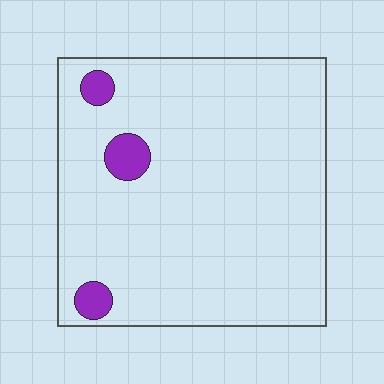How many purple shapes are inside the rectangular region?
3.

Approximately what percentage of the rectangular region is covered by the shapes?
Approximately 5%.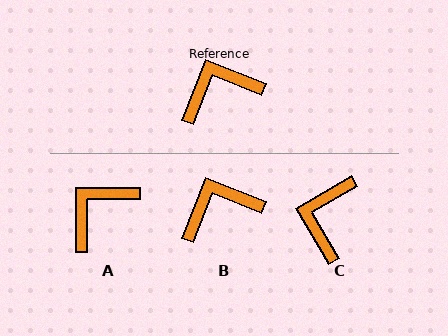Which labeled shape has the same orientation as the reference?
B.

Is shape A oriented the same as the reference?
No, it is off by about 21 degrees.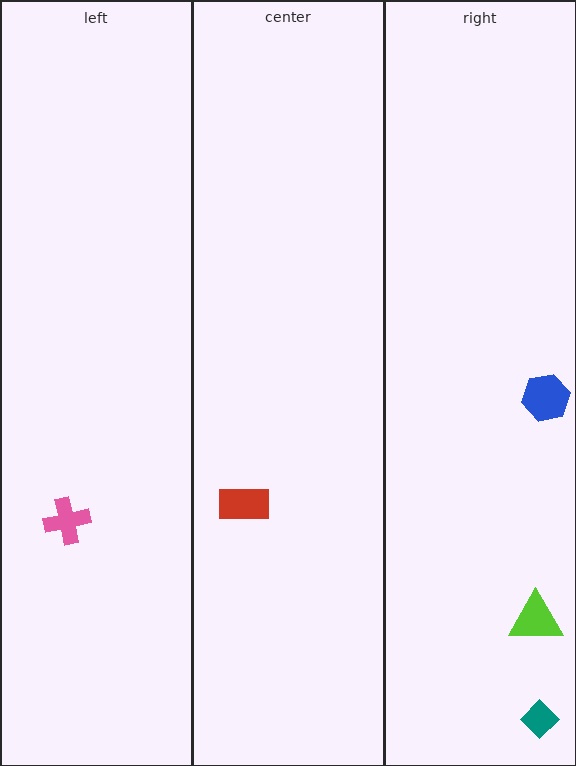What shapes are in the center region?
The red rectangle.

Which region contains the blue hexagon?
The right region.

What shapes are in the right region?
The blue hexagon, the lime triangle, the teal diamond.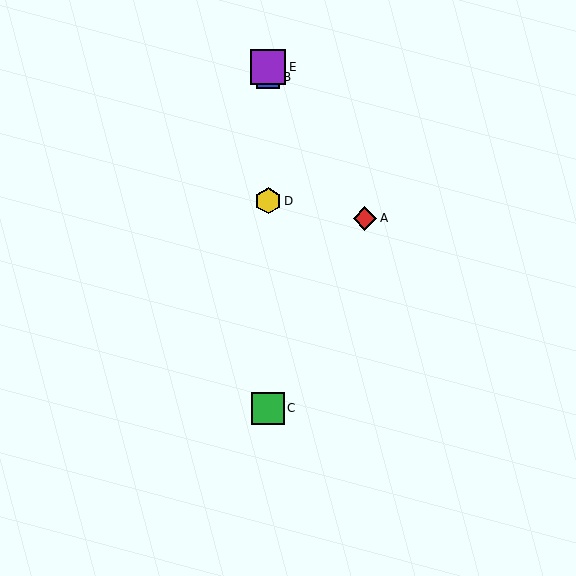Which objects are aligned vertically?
Objects B, C, D, E are aligned vertically.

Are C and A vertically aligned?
No, C is at x≈268 and A is at x≈365.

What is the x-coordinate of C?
Object C is at x≈268.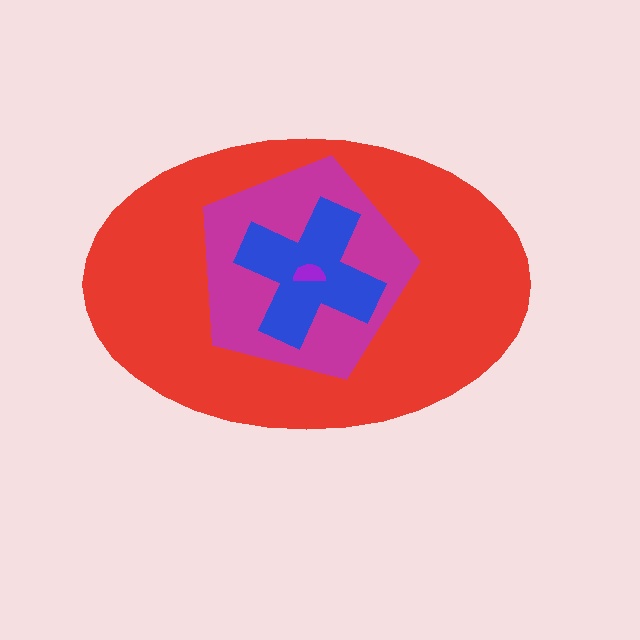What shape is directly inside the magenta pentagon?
The blue cross.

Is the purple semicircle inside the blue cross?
Yes.